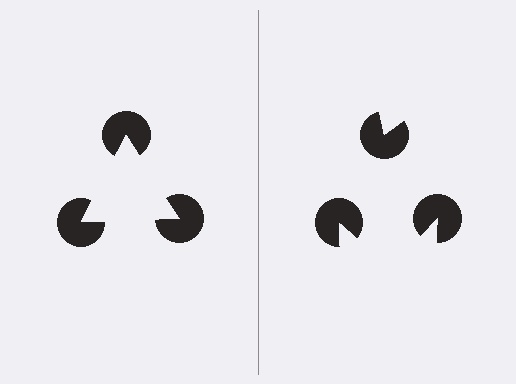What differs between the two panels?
The pac-man discs are positioned identically on both sides; only the wedge orientations differ. On the left they align to a triangle; on the right they are misaligned.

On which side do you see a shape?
An illusory triangle appears on the left side. On the right side the wedge cuts are rotated, so no coherent shape forms.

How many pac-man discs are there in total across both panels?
6 — 3 on each side.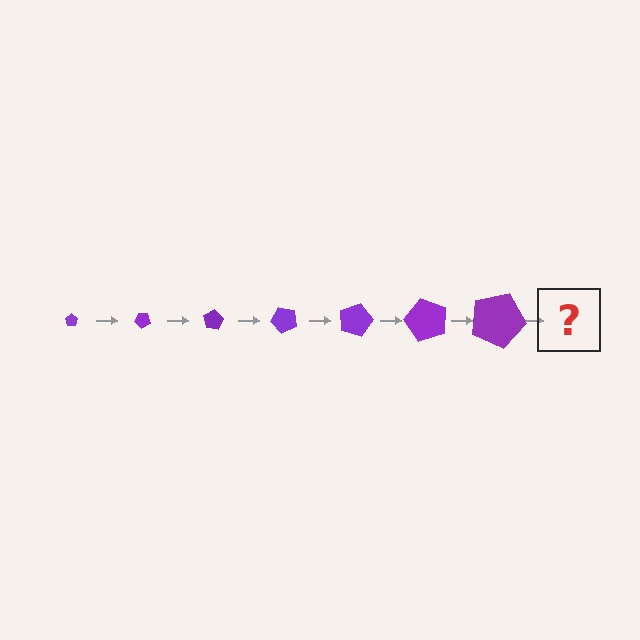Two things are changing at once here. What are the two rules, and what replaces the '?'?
The two rules are that the pentagon grows larger each step and it rotates 40 degrees each step. The '?' should be a pentagon, larger than the previous one and rotated 280 degrees from the start.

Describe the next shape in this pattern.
It should be a pentagon, larger than the previous one and rotated 280 degrees from the start.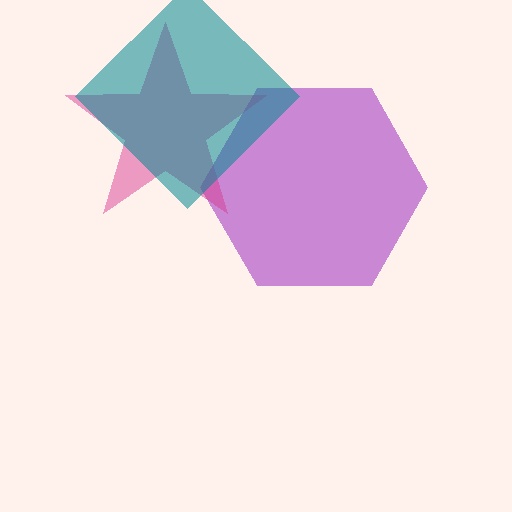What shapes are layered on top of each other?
The layered shapes are: a purple hexagon, a magenta star, a teal diamond.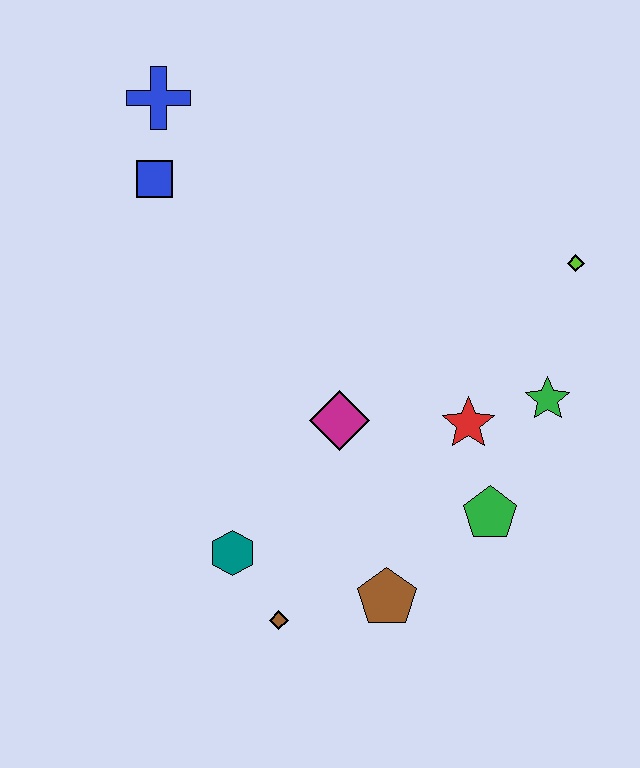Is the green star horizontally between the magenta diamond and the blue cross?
No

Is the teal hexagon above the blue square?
No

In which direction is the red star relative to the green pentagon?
The red star is above the green pentagon.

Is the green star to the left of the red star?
No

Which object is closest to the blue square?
The blue cross is closest to the blue square.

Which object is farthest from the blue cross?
The brown pentagon is farthest from the blue cross.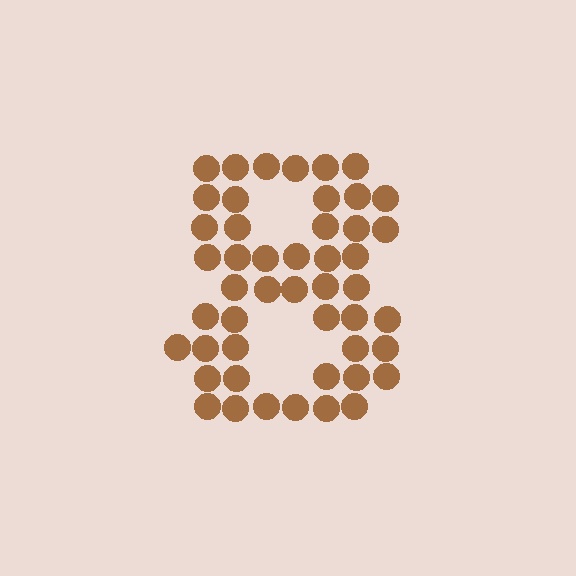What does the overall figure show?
The overall figure shows the digit 8.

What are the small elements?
The small elements are circles.